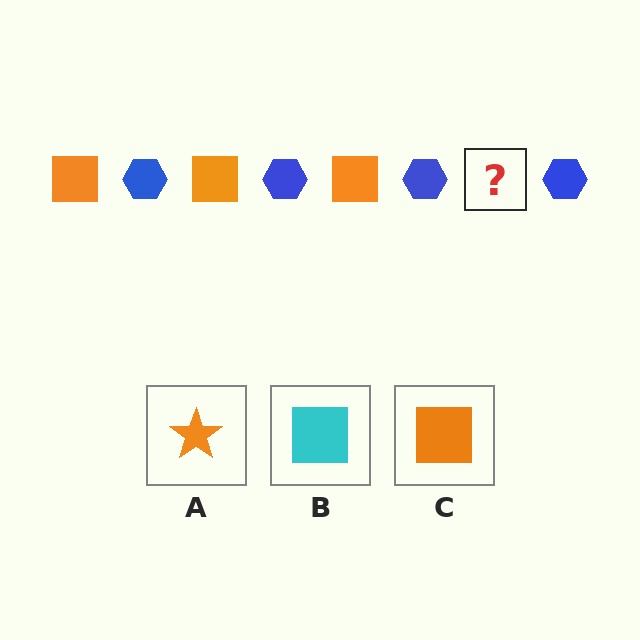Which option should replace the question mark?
Option C.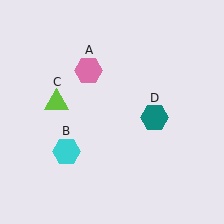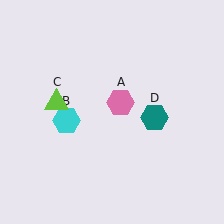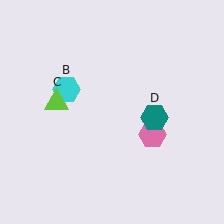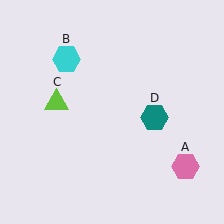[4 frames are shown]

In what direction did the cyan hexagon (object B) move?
The cyan hexagon (object B) moved up.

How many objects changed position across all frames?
2 objects changed position: pink hexagon (object A), cyan hexagon (object B).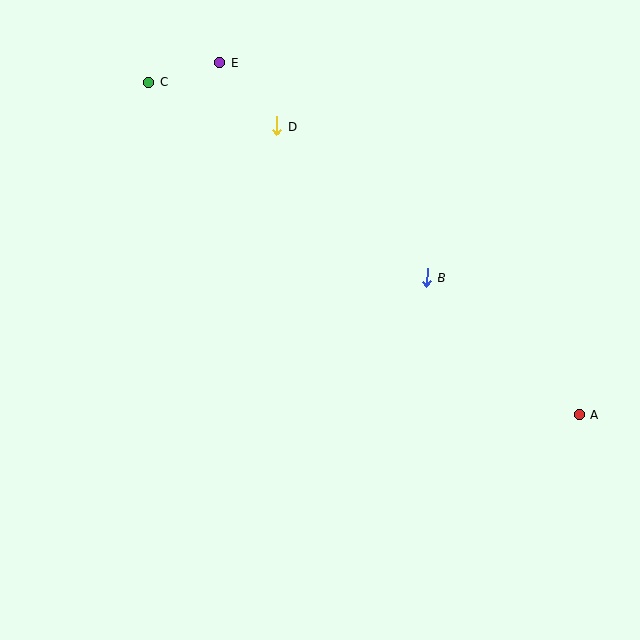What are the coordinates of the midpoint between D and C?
The midpoint between D and C is at (213, 104).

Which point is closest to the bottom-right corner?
Point A is closest to the bottom-right corner.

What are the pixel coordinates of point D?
Point D is at (277, 126).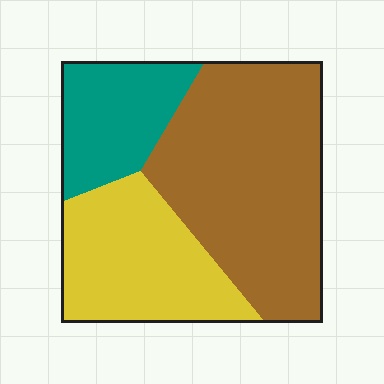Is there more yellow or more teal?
Yellow.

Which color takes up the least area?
Teal, at roughly 20%.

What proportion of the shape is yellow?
Yellow takes up between a sixth and a third of the shape.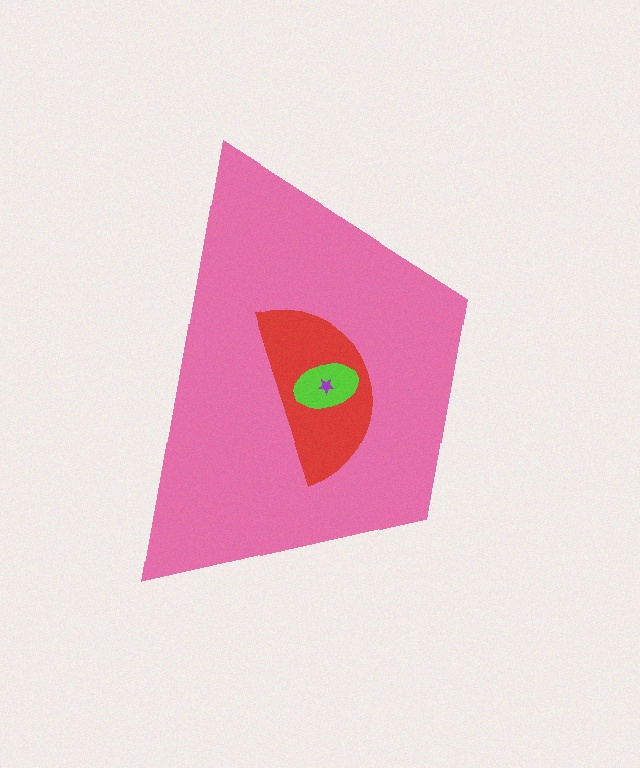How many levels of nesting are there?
4.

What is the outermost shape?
The pink trapezoid.